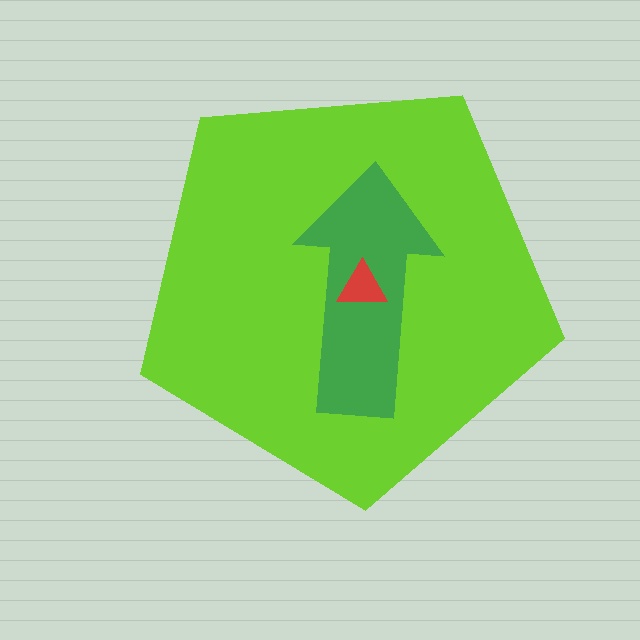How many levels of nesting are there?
3.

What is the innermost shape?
The red triangle.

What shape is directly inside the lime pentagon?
The green arrow.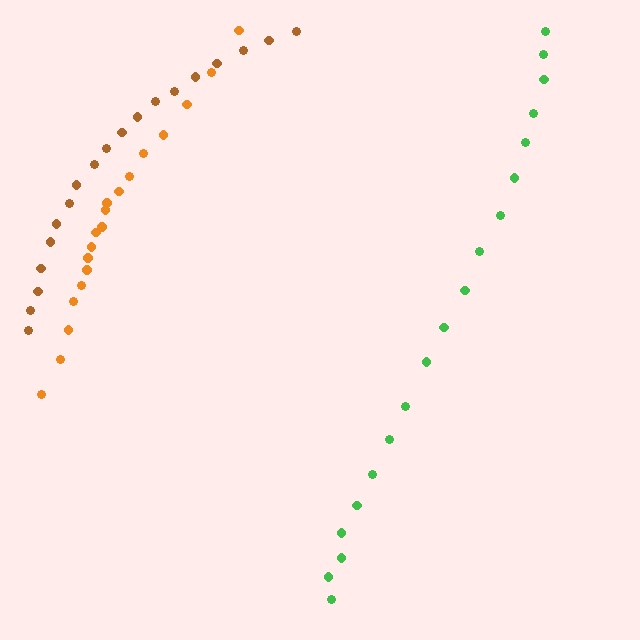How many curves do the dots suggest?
There are 3 distinct paths.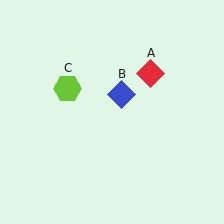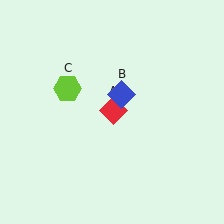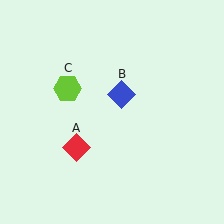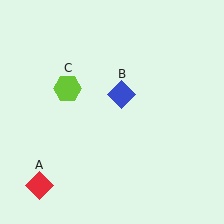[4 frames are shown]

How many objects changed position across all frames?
1 object changed position: red diamond (object A).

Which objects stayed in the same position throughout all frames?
Blue diamond (object B) and lime hexagon (object C) remained stationary.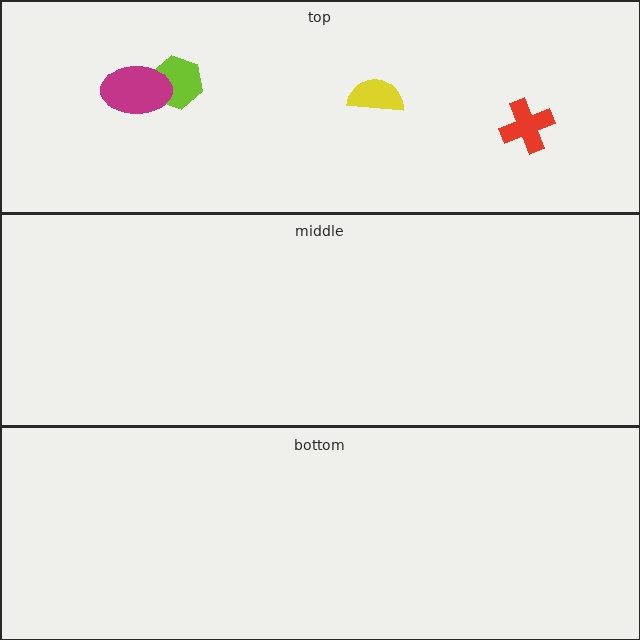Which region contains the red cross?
The top region.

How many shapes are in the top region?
4.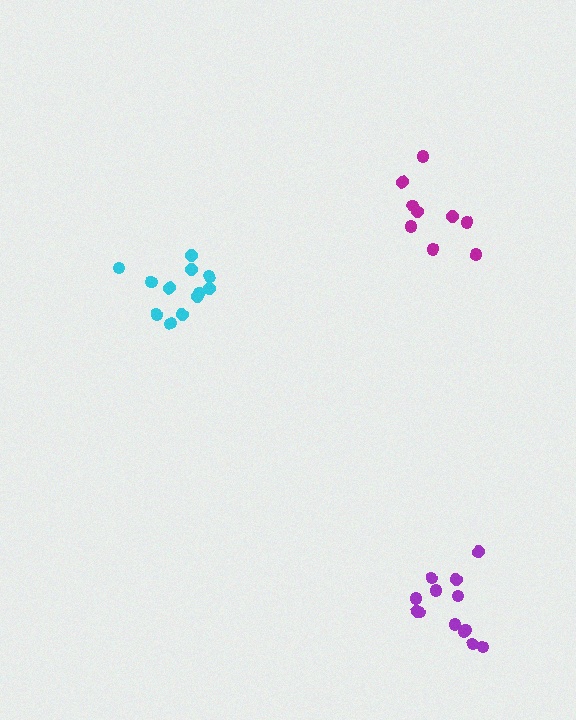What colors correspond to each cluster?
The clusters are colored: magenta, cyan, purple.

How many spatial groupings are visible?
There are 3 spatial groupings.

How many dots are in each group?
Group 1: 9 dots, Group 2: 12 dots, Group 3: 13 dots (34 total).